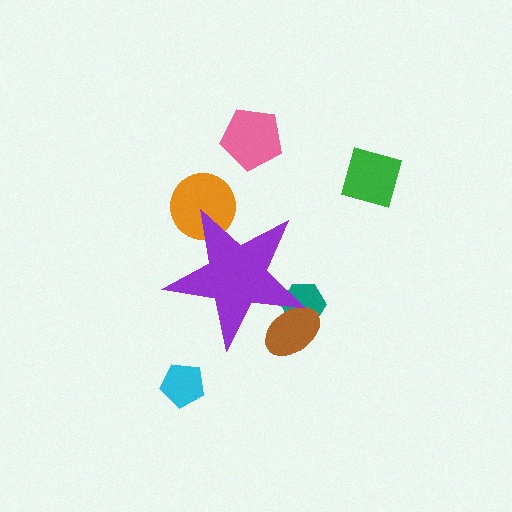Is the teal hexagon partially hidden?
Yes, the teal hexagon is partially hidden behind the purple star.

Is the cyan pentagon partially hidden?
No, the cyan pentagon is fully visible.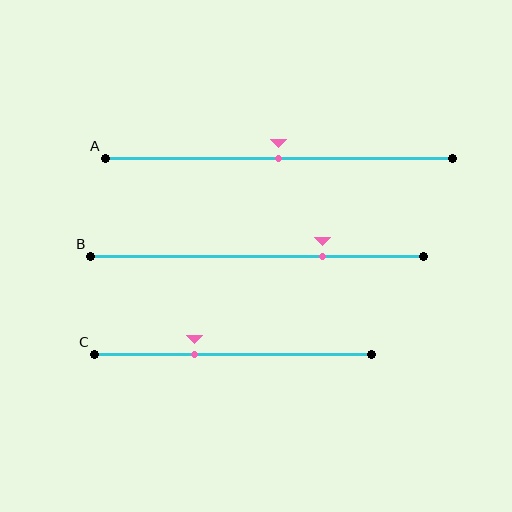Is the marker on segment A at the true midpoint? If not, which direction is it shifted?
Yes, the marker on segment A is at the true midpoint.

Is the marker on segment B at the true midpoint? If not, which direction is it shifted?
No, the marker on segment B is shifted to the right by about 20% of the segment length.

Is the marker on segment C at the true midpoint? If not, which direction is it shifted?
No, the marker on segment C is shifted to the left by about 14% of the segment length.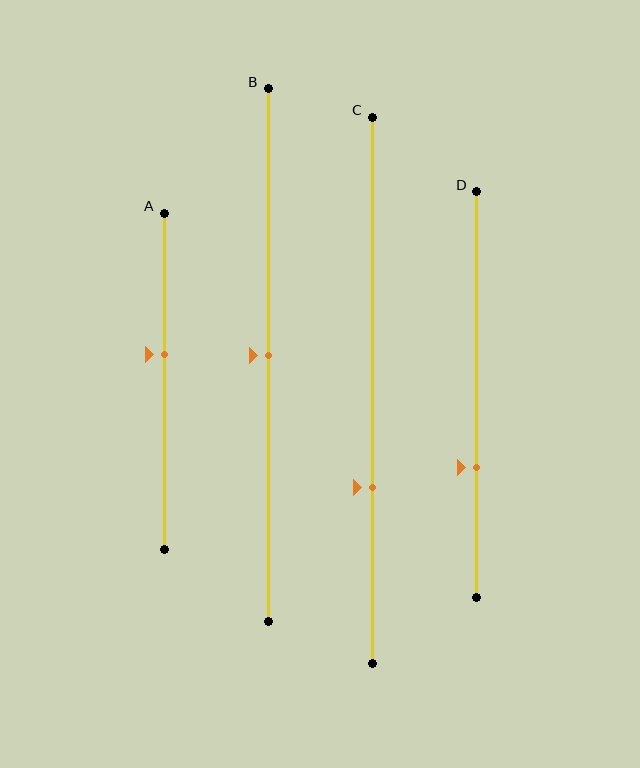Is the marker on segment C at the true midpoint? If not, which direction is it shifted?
No, the marker on segment C is shifted downward by about 18% of the segment length.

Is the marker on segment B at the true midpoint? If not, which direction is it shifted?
Yes, the marker on segment B is at the true midpoint.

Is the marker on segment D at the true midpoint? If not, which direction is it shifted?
No, the marker on segment D is shifted downward by about 18% of the segment length.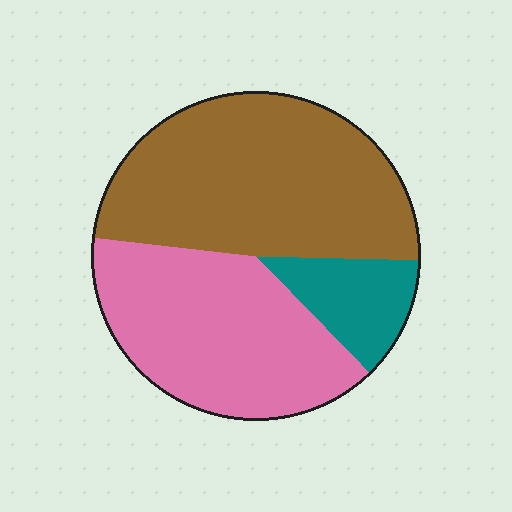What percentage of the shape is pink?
Pink takes up about two fifths (2/5) of the shape.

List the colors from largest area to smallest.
From largest to smallest: brown, pink, teal.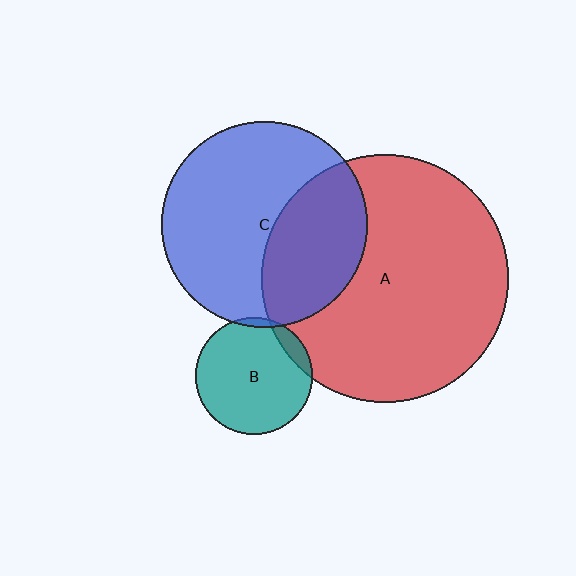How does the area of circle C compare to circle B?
Approximately 3.1 times.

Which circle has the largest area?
Circle A (red).